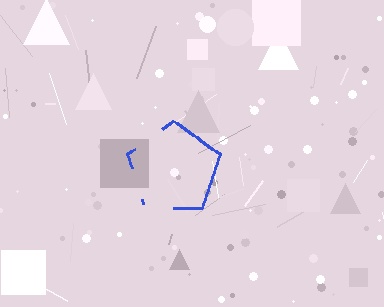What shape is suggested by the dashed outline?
The dashed outline suggests a pentagon.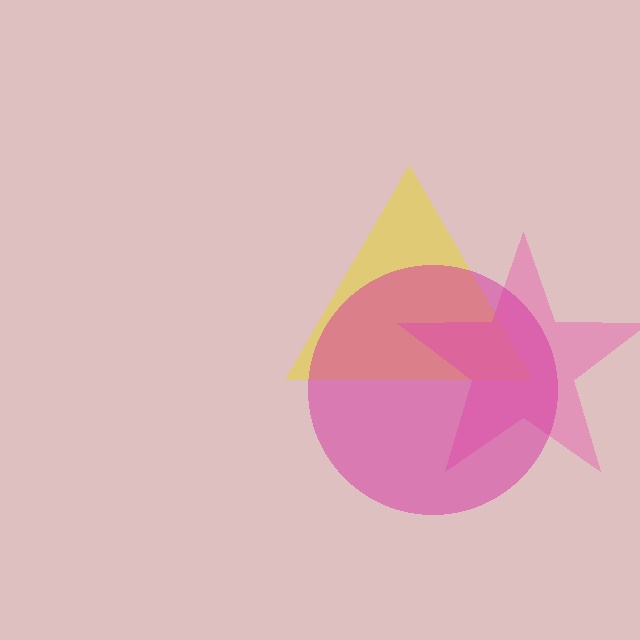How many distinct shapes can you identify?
There are 3 distinct shapes: a yellow triangle, a pink star, a magenta circle.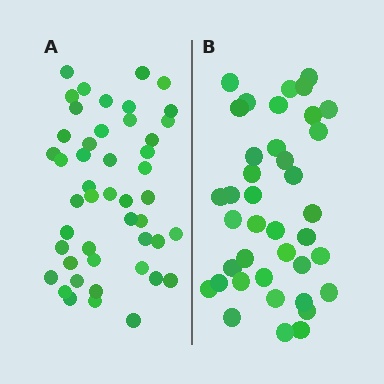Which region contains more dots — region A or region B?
Region A (the left region) has more dots.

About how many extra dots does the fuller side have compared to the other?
Region A has roughly 8 or so more dots than region B.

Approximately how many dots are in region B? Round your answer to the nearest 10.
About 40 dots. (The exact count is 39, which rounds to 40.)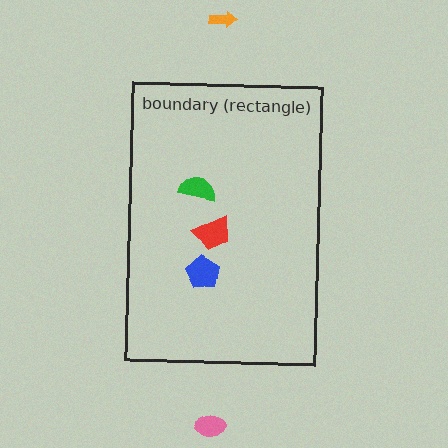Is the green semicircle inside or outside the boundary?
Inside.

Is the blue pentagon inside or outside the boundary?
Inside.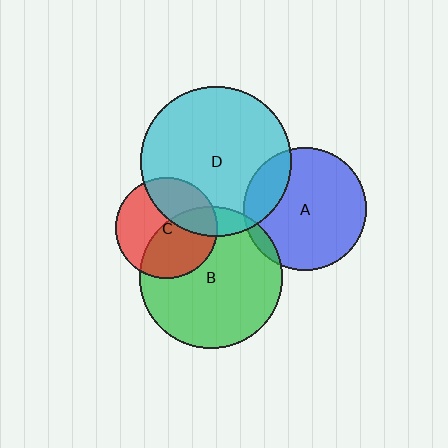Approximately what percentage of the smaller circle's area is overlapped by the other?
Approximately 10%.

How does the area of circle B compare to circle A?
Approximately 1.4 times.